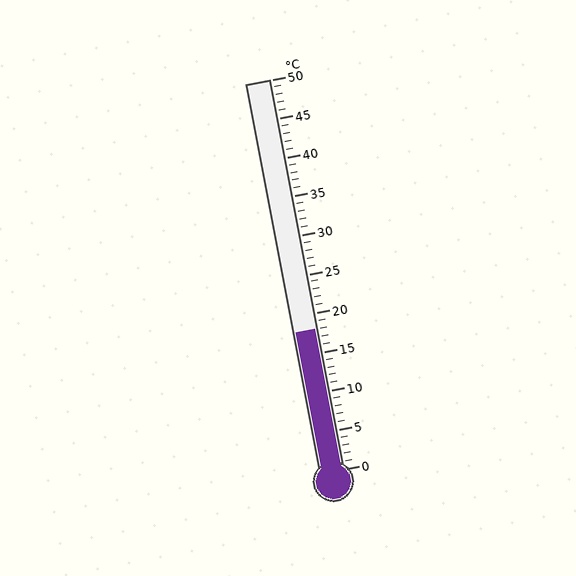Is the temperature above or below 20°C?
The temperature is below 20°C.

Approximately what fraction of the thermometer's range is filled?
The thermometer is filled to approximately 35% of its range.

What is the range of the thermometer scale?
The thermometer scale ranges from 0°C to 50°C.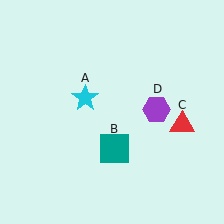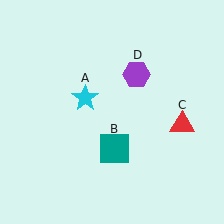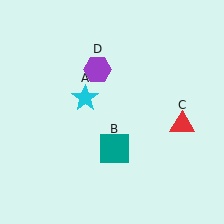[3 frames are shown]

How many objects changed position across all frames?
1 object changed position: purple hexagon (object D).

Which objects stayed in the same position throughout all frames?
Cyan star (object A) and teal square (object B) and red triangle (object C) remained stationary.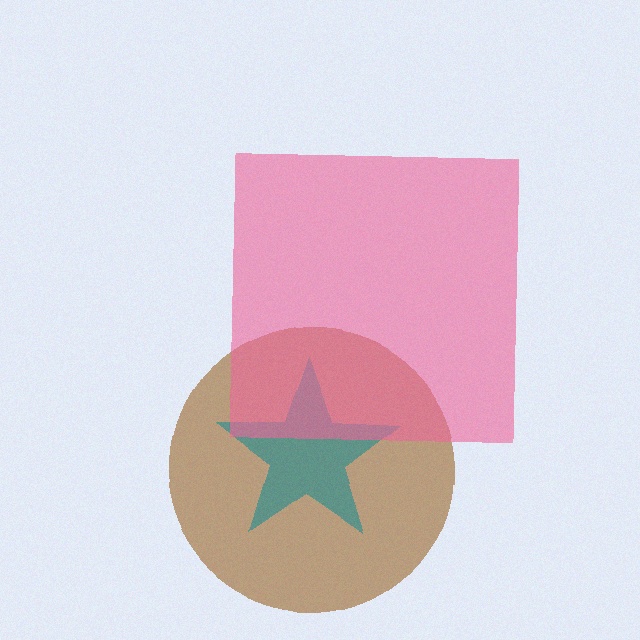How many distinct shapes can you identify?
There are 3 distinct shapes: a brown circle, a teal star, a pink square.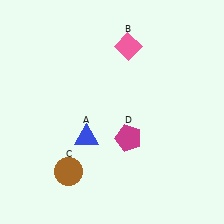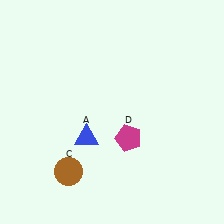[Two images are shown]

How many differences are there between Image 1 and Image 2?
There is 1 difference between the two images.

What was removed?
The pink diamond (B) was removed in Image 2.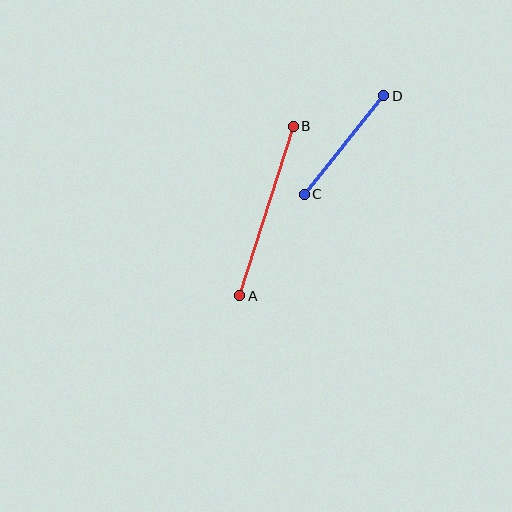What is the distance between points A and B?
The distance is approximately 178 pixels.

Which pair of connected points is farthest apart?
Points A and B are farthest apart.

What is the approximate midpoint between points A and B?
The midpoint is at approximately (267, 211) pixels.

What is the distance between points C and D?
The distance is approximately 127 pixels.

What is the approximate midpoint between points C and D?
The midpoint is at approximately (344, 145) pixels.